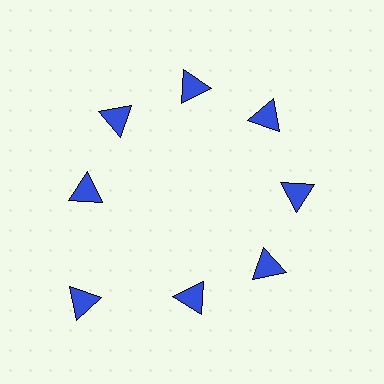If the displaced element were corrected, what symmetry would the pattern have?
It would have 8-fold rotational symmetry — the pattern would map onto itself every 45 degrees.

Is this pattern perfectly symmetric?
No. The 8 blue triangles are arranged in a ring, but one element near the 8 o'clock position is pushed outward from the center, breaking the 8-fold rotational symmetry.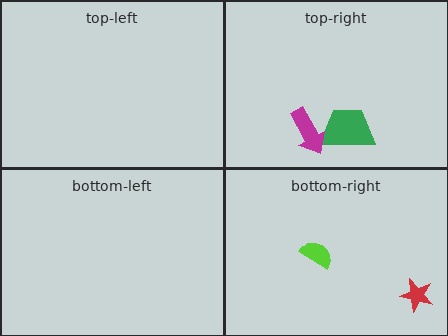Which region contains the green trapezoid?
The top-right region.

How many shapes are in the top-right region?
2.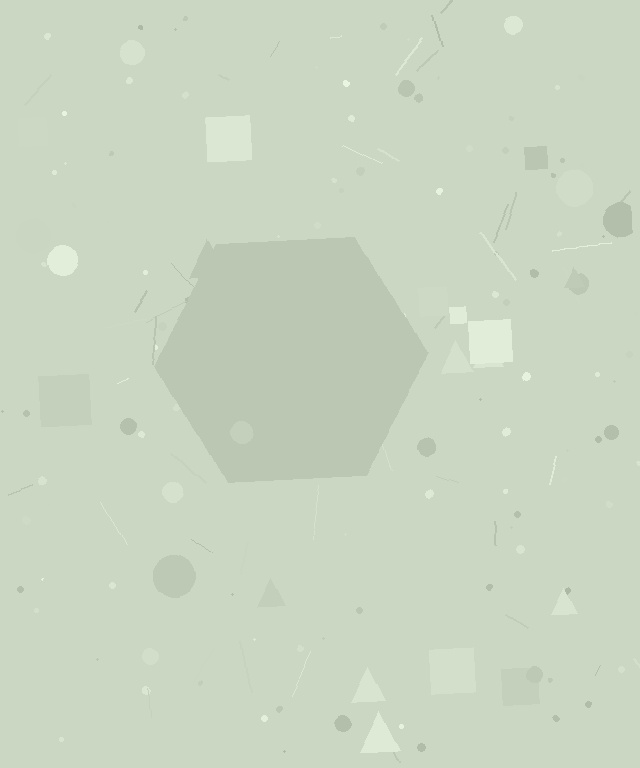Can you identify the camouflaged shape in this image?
The camouflaged shape is a hexagon.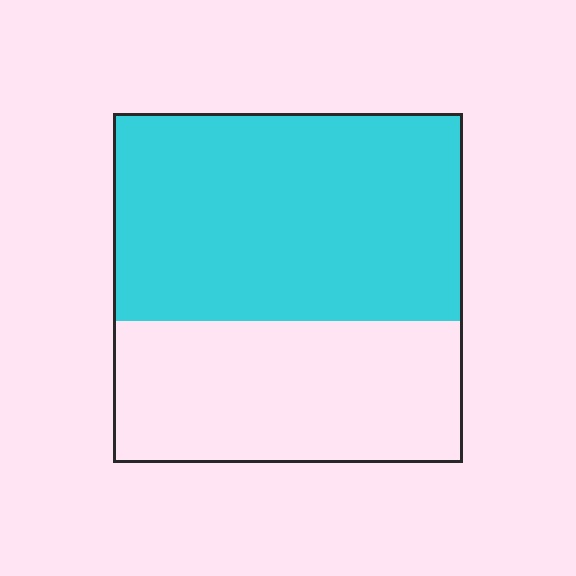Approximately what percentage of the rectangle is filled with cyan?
Approximately 60%.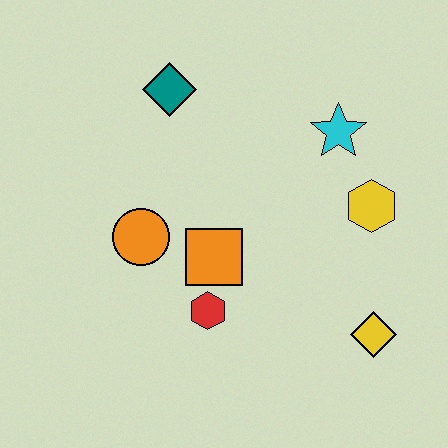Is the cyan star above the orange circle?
Yes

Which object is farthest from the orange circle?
The yellow diamond is farthest from the orange circle.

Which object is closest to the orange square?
The red hexagon is closest to the orange square.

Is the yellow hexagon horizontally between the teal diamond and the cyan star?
No